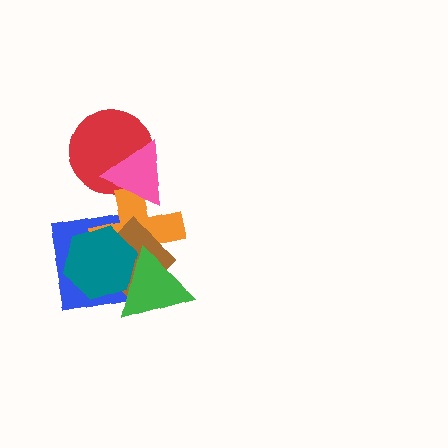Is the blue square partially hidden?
Yes, it is partially covered by another shape.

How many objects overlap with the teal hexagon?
4 objects overlap with the teal hexagon.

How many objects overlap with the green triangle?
4 objects overlap with the green triangle.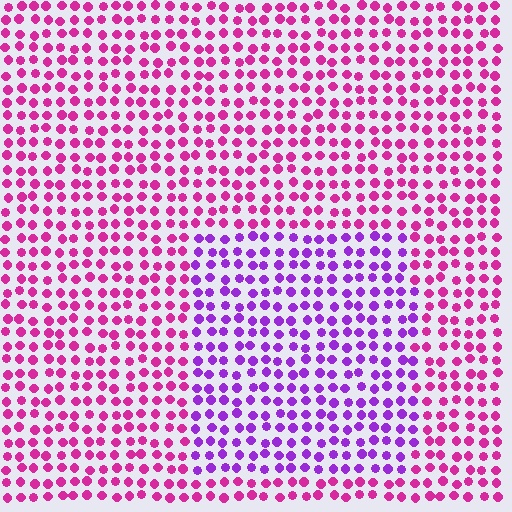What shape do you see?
I see a rectangle.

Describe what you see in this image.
The image is filled with small magenta elements in a uniform arrangement. A rectangle-shaped region is visible where the elements are tinted to a slightly different hue, forming a subtle color boundary.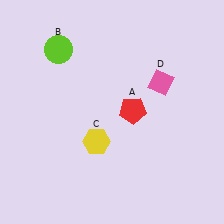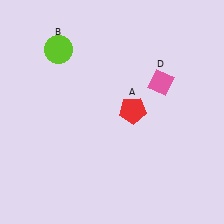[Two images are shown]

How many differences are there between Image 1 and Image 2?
There is 1 difference between the two images.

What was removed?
The yellow hexagon (C) was removed in Image 2.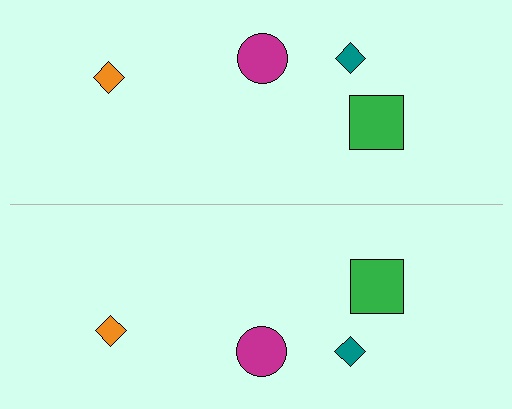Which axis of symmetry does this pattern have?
The pattern has a horizontal axis of symmetry running through the center of the image.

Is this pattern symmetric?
Yes, this pattern has bilateral (reflection) symmetry.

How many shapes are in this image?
There are 8 shapes in this image.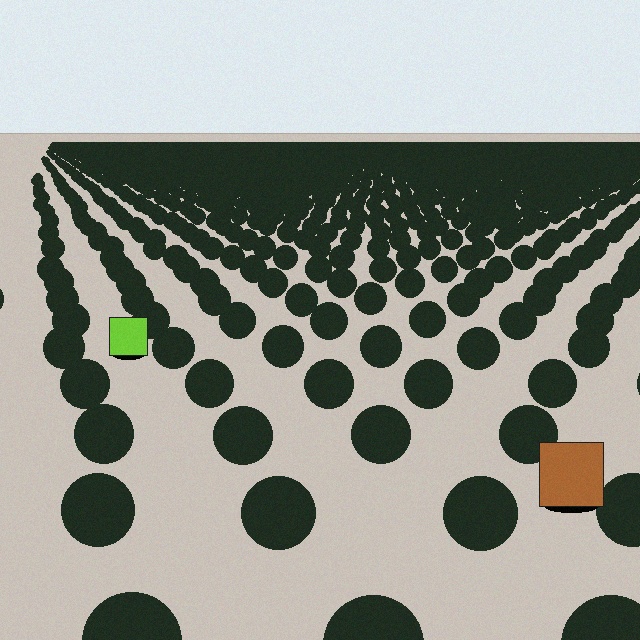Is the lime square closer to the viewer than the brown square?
No. The brown square is closer — you can tell from the texture gradient: the ground texture is coarser near it.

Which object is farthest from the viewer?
The lime square is farthest from the viewer. It appears smaller and the ground texture around it is denser.